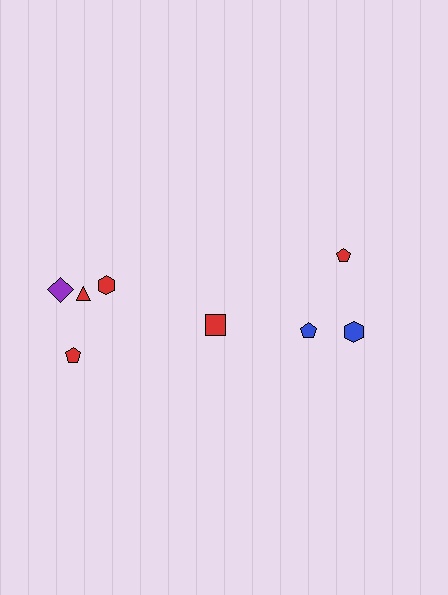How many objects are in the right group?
There are 3 objects.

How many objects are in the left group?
There are 5 objects.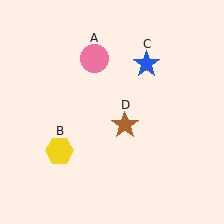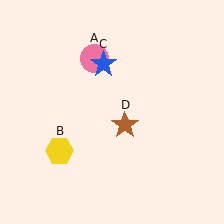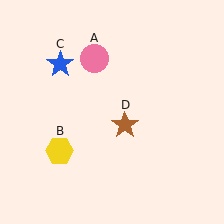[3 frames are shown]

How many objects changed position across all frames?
1 object changed position: blue star (object C).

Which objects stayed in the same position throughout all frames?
Pink circle (object A) and yellow hexagon (object B) and brown star (object D) remained stationary.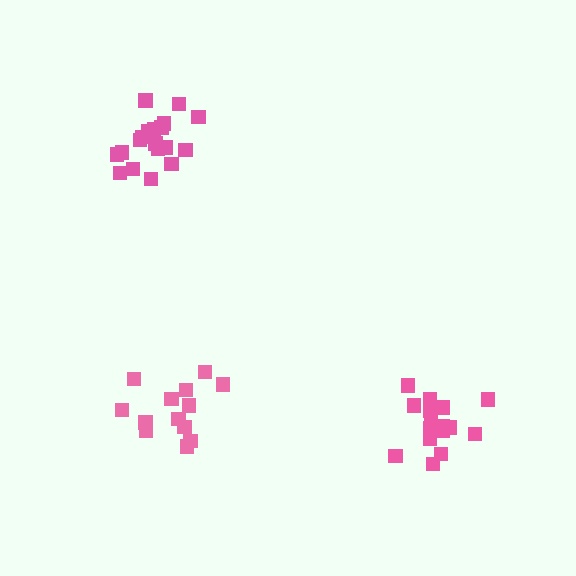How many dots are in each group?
Group 1: 18 dots, Group 2: 19 dots, Group 3: 13 dots (50 total).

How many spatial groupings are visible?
There are 3 spatial groupings.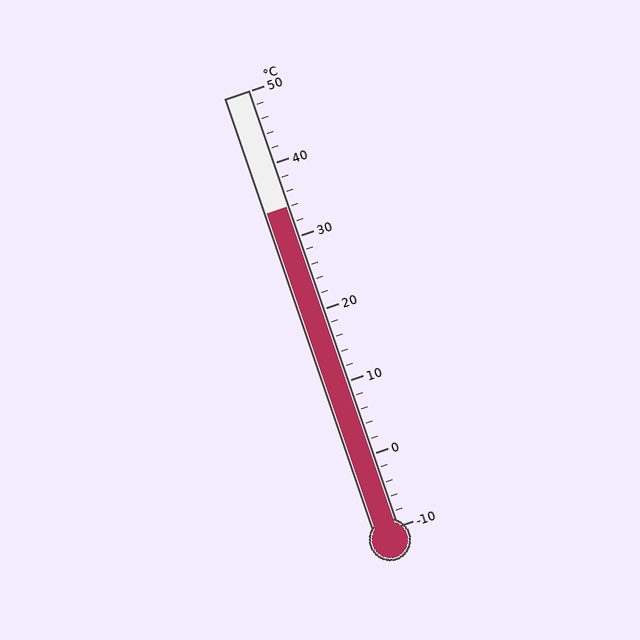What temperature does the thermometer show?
The thermometer shows approximately 34°C.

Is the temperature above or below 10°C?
The temperature is above 10°C.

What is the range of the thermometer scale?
The thermometer scale ranges from -10°C to 50°C.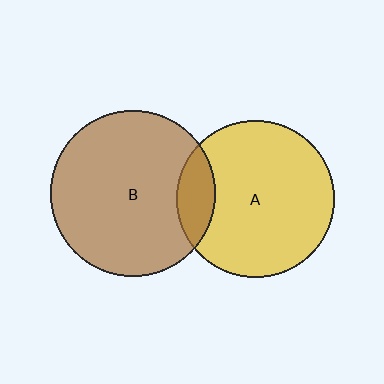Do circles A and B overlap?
Yes.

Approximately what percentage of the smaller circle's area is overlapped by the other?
Approximately 15%.